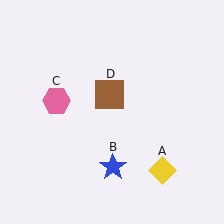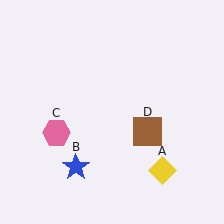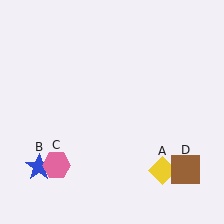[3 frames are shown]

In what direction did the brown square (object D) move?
The brown square (object D) moved down and to the right.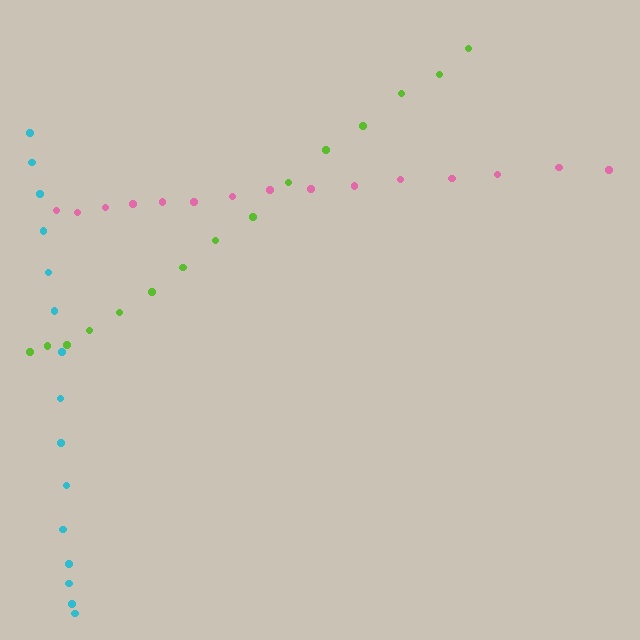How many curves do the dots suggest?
There are 3 distinct paths.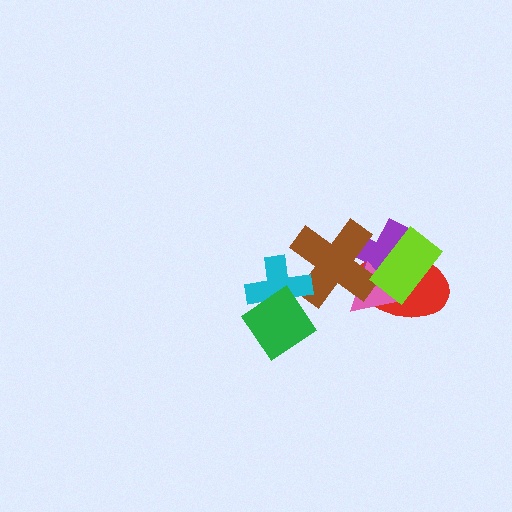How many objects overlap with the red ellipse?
4 objects overlap with the red ellipse.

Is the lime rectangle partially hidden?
No, no other shape covers it.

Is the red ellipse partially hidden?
Yes, it is partially covered by another shape.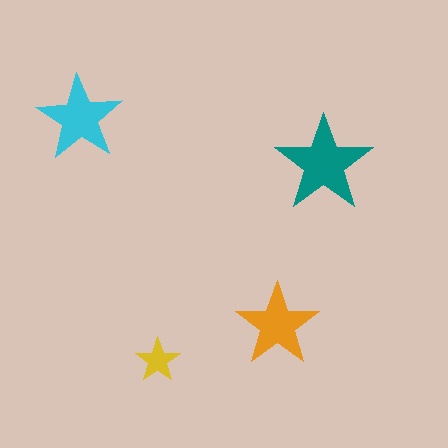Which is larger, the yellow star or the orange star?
The orange one.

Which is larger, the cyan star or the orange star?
The cyan one.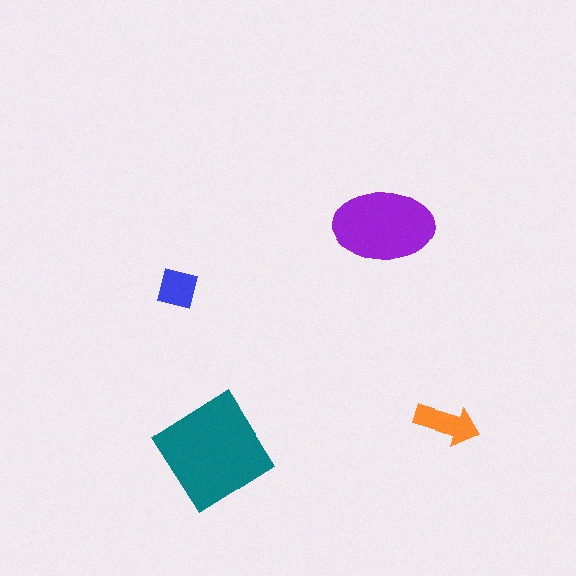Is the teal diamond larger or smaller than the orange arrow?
Larger.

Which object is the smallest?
The blue square.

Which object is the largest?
The teal diamond.